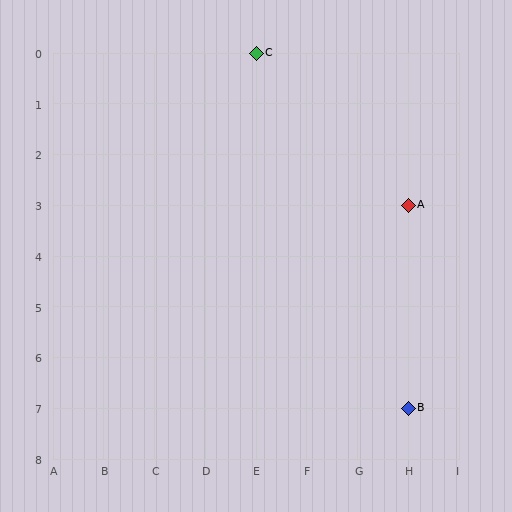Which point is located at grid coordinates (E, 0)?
Point C is at (E, 0).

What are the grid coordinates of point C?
Point C is at grid coordinates (E, 0).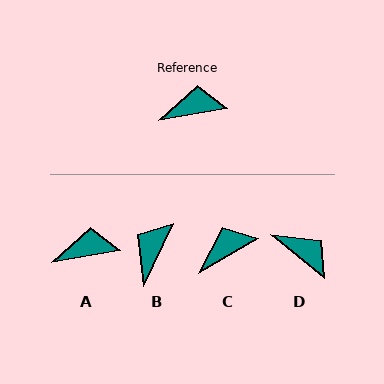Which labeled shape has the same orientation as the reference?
A.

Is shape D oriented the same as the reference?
No, it is off by about 48 degrees.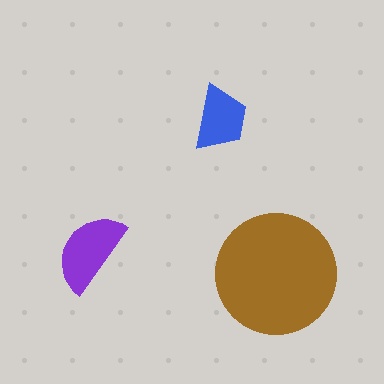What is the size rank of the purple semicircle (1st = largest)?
2nd.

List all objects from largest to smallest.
The brown circle, the purple semicircle, the blue trapezoid.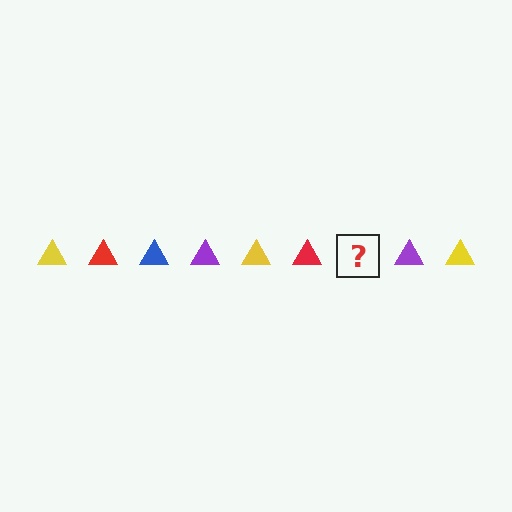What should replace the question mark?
The question mark should be replaced with a blue triangle.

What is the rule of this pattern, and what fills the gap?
The rule is that the pattern cycles through yellow, red, blue, purple triangles. The gap should be filled with a blue triangle.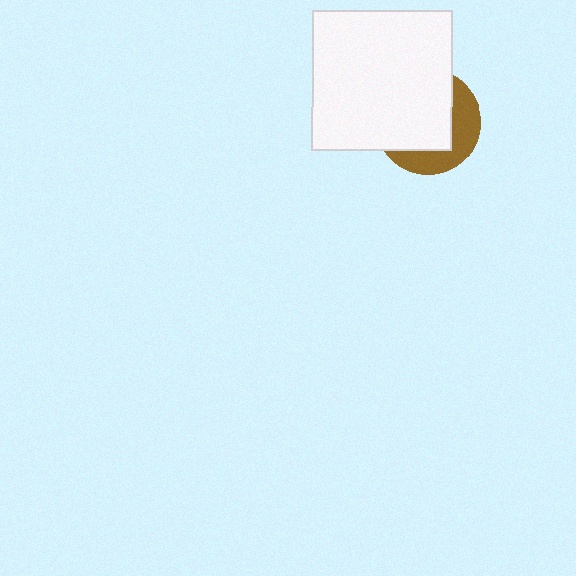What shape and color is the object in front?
The object in front is a white square.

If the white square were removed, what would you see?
You would see the complete brown circle.